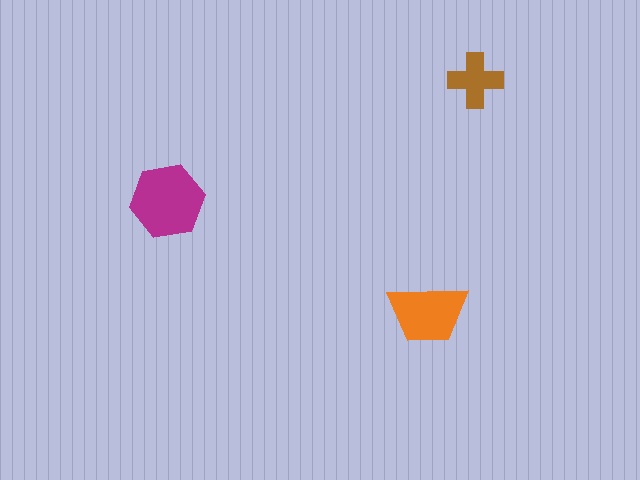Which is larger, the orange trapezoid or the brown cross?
The orange trapezoid.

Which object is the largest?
The magenta hexagon.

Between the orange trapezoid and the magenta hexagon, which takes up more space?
The magenta hexagon.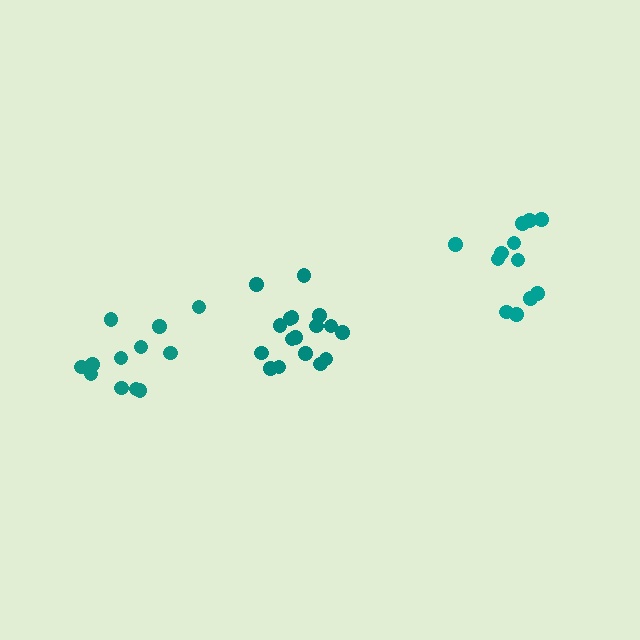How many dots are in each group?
Group 1: 17 dots, Group 2: 12 dots, Group 3: 12 dots (41 total).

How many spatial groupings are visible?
There are 3 spatial groupings.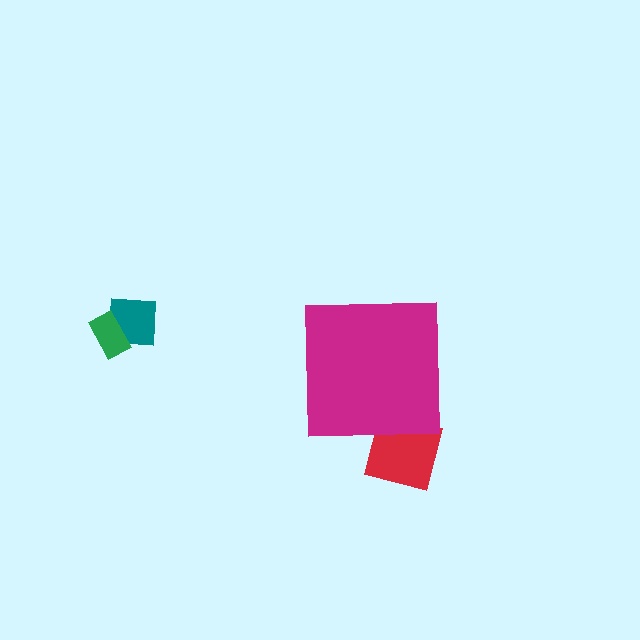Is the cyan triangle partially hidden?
Yes, the cyan triangle is partially hidden behind the magenta square.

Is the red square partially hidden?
Yes, the red square is partially hidden behind the magenta square.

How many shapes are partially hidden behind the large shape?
2 shapes are partially hidden.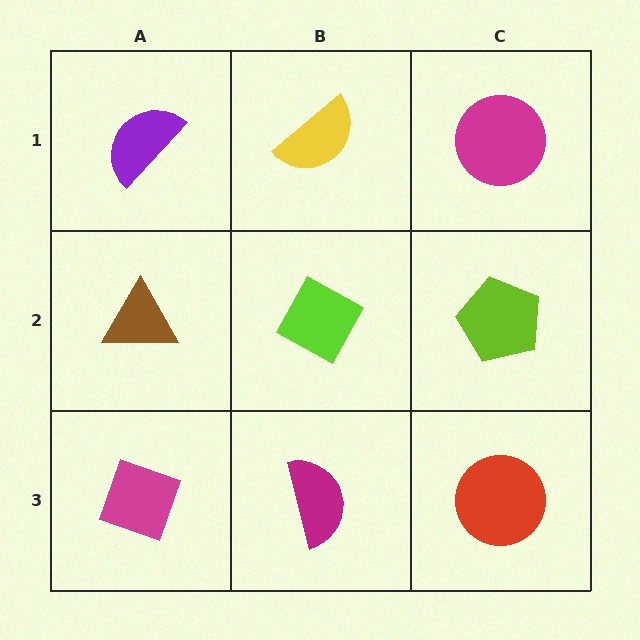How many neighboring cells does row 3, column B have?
3.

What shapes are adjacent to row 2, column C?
A magenta circle (row 1, column C), a red circle (row 3, column C), a lime diamond (row 2, column B).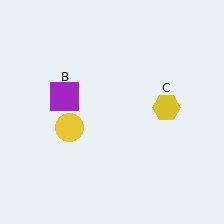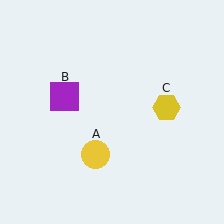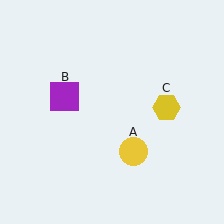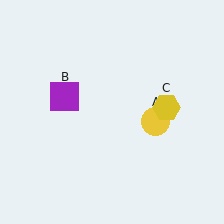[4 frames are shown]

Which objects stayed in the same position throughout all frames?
Purple square (object B) and yellow hexagon (object C) remained stationary.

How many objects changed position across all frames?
1 object changed position: yellow circle (object A).